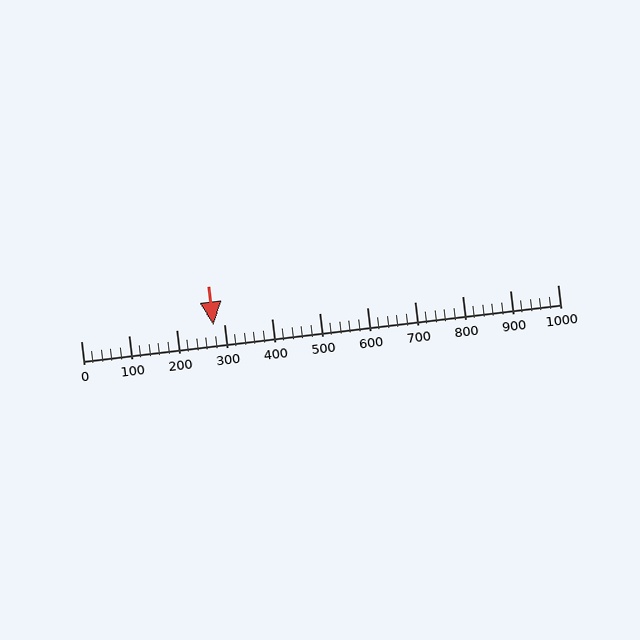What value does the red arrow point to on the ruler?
The red arrow points to approximately 278.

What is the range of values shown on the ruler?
The ruler shows values from 0 to 1000.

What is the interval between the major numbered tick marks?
The major tick marks are spaced 100 units apart.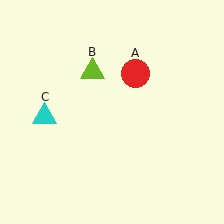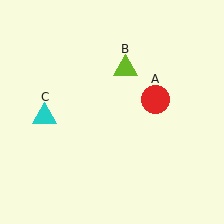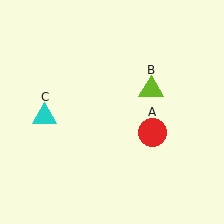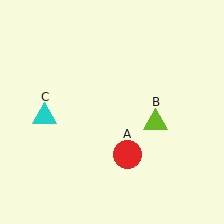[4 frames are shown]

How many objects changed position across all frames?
2 objects changed position: red circle (object A), lime triangle (object B).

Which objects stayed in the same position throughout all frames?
Cyan triangle (object C) remained stationary.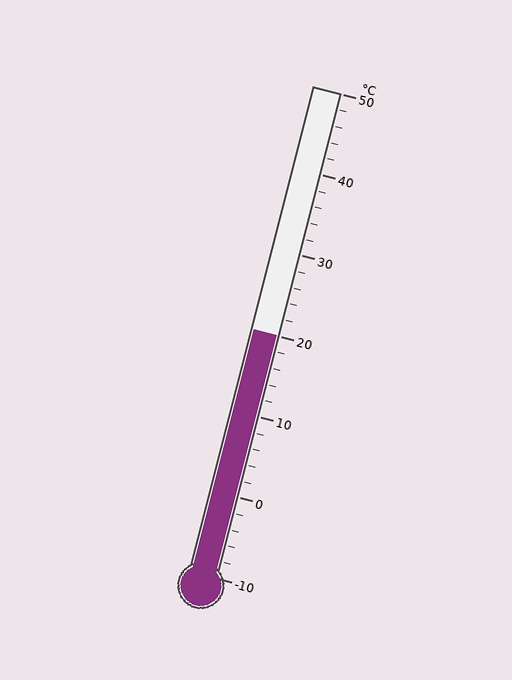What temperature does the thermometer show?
The thermometer shows approximately 20°C.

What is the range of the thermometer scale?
The thermometer scale ranges from -10°C to 50°C.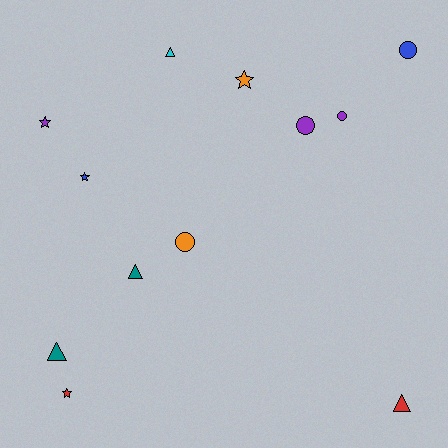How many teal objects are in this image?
There are 2 teal objects.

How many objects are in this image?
There are 12 objects.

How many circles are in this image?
There are 4 circles.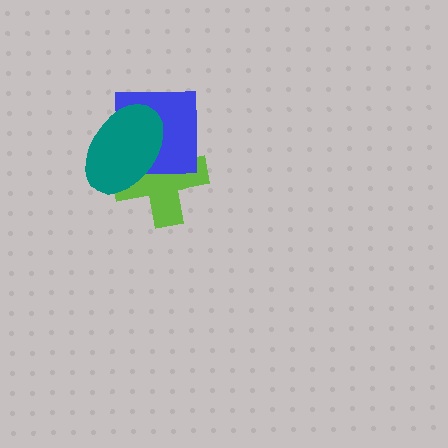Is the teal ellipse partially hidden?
No, no other shape covers it.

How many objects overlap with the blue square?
2 objects overlap with the blue square.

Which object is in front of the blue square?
The teal ellipse is in front of the blue square.